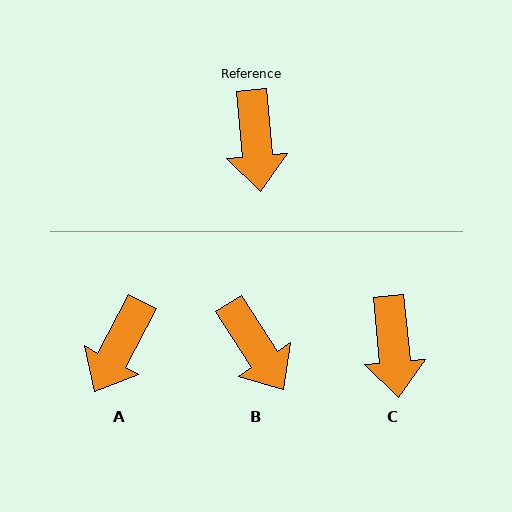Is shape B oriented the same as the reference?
No, it is off by about 27 degrees.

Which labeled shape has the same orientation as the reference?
C.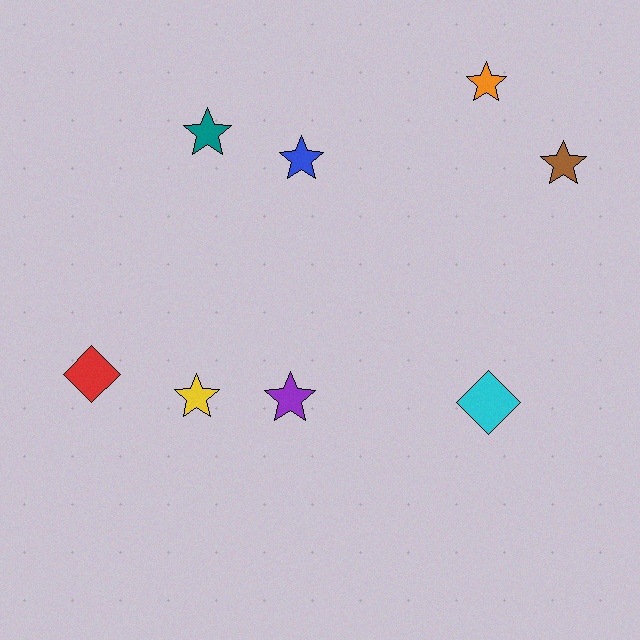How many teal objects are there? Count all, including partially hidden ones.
There is 1 teal object.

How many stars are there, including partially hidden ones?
There are 6 stars.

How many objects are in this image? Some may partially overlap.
There are 8 objects.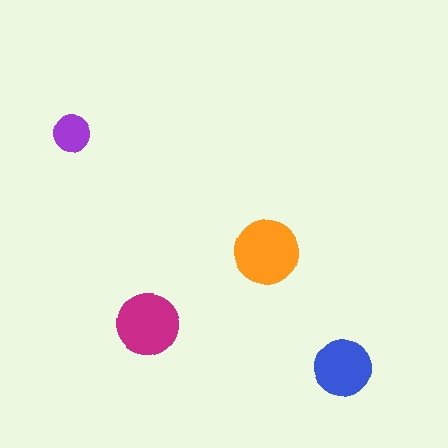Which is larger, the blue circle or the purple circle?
The blue one.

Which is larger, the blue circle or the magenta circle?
The magenta one.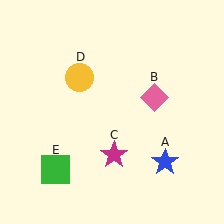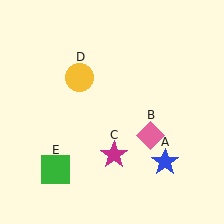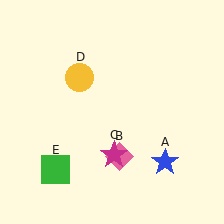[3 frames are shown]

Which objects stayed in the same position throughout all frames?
Blue star (object A) and magenta star (object C) and yellow circle (object D) and green square (object E) remained stationary.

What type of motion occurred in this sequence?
The pink diamond (object B) rotated clockwise around the center of the scene.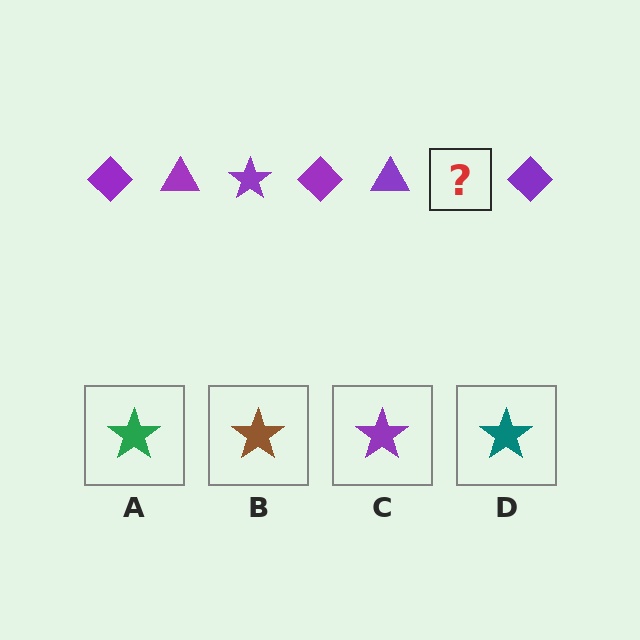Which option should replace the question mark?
Option C.